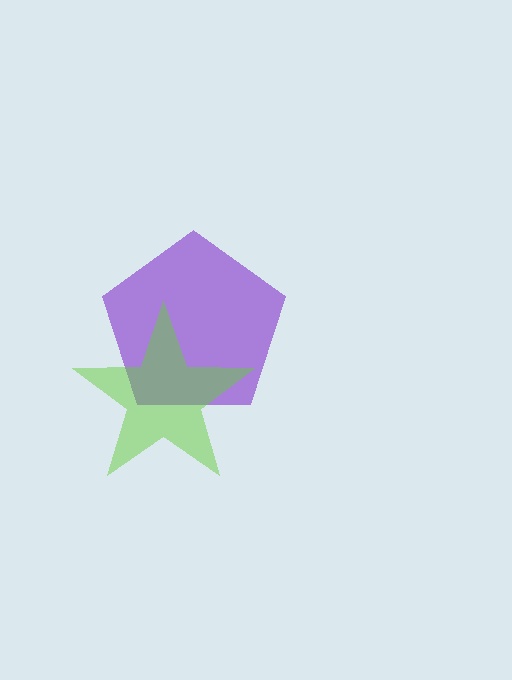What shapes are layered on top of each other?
The layered shapes are: a purple pentagon, a lime star.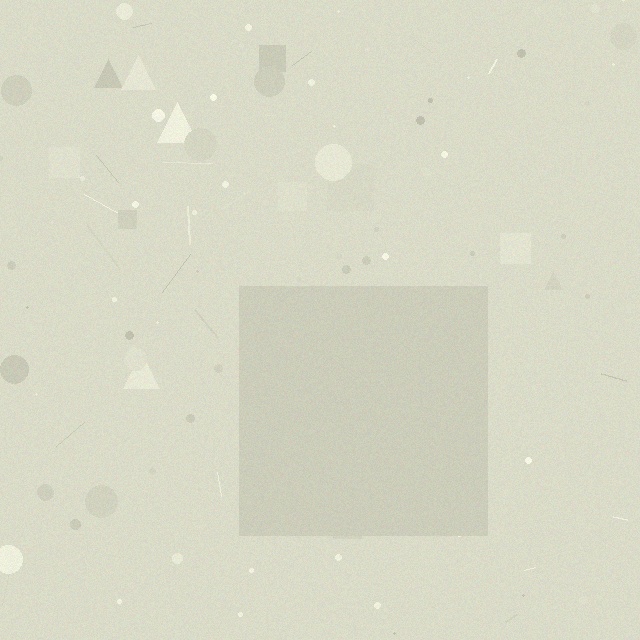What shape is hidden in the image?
A square is hidden in the image.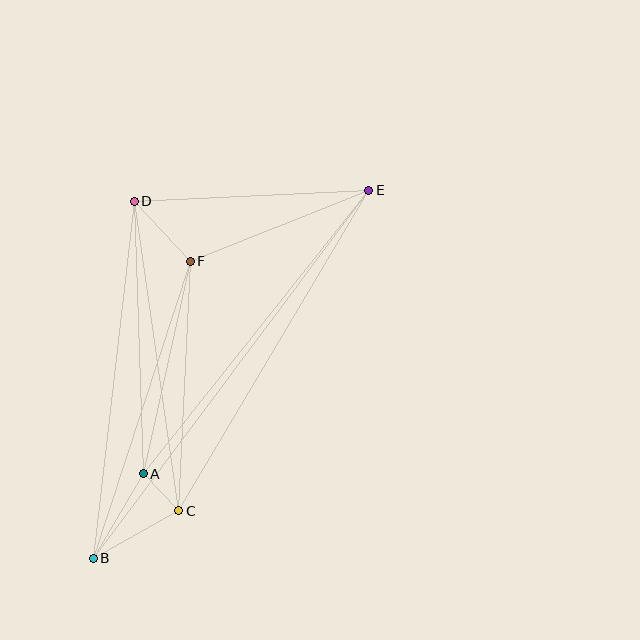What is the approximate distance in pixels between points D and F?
The distance between D and F is approximately 82 pixels.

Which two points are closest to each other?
Points A and C are closest to each other.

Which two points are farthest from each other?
Points B and E are farthest from each other.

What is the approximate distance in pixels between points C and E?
The distance between C and E is approximately 373 pixels.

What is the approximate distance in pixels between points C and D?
The distance between C and D is approximately 313 pixels.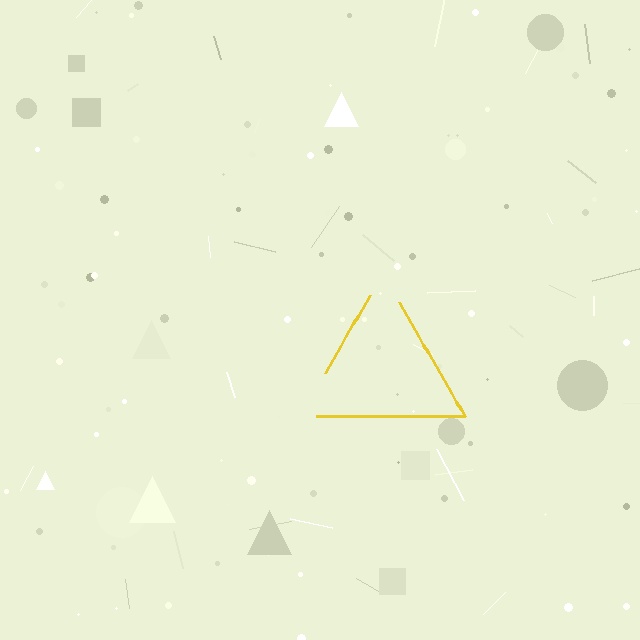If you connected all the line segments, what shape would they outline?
They would outline a triangle.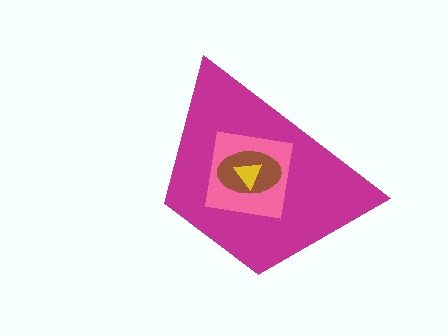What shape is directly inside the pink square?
The brown ellipse.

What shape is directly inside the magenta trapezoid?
The pink square.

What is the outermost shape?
The magenta trapezoid.